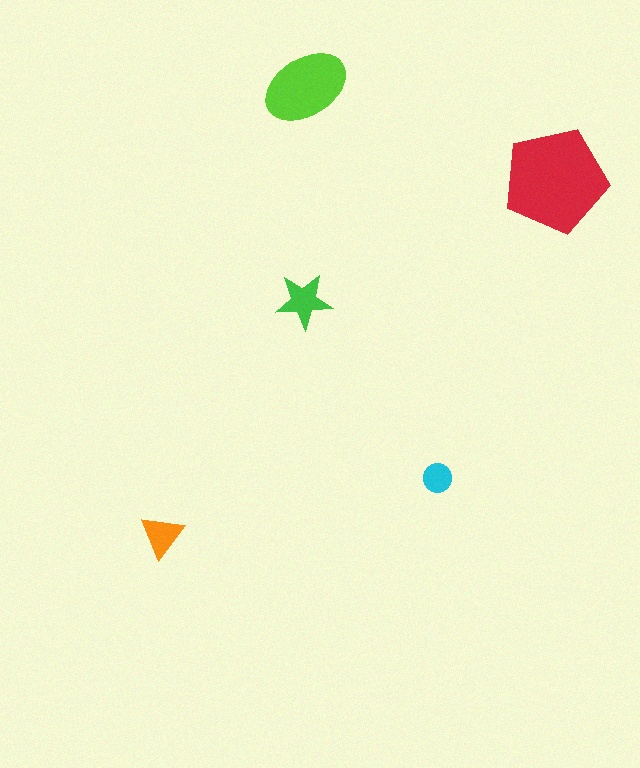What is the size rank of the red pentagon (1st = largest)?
1st.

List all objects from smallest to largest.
The cyan circle, the orange triangle, the green star, the lime ellipse, the red pentagon.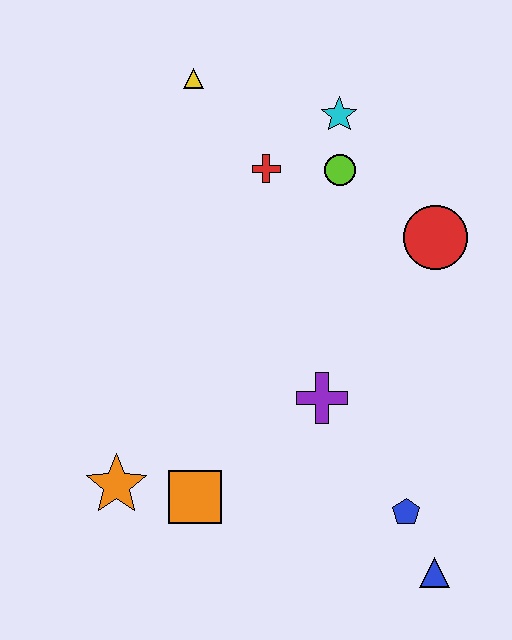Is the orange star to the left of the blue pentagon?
Yes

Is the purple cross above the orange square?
Yes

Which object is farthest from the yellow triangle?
The blue triangle is farthest from the yellow triangle.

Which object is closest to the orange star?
The orange square is closest to the orange star.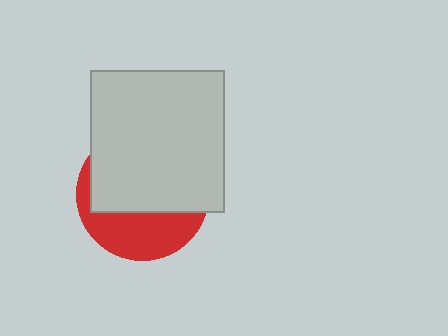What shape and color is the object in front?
The object in front is a light gray rectangle.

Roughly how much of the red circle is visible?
A small part of it is visible (roughly 36%).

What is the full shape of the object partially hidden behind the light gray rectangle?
The partially hidden object is a red circle.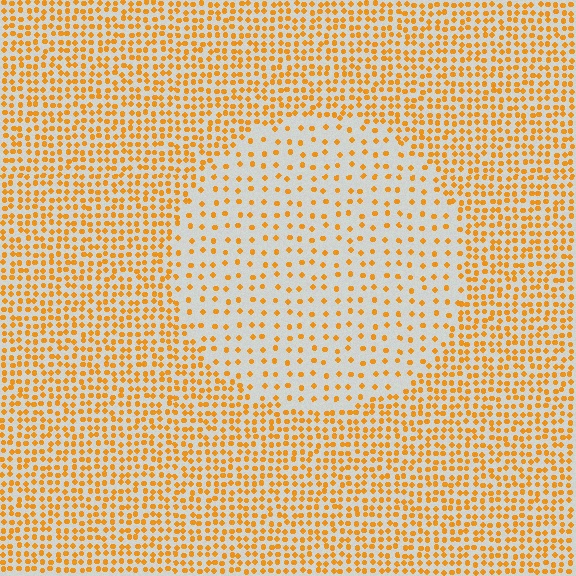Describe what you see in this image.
The image contains small orange elements arranged at two different densities. A circle-shaped region is visible where the elements are less densely packed than the surrounding area.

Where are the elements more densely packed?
The elements are more densely packed outside the circle boundary.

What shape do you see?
I see a circle.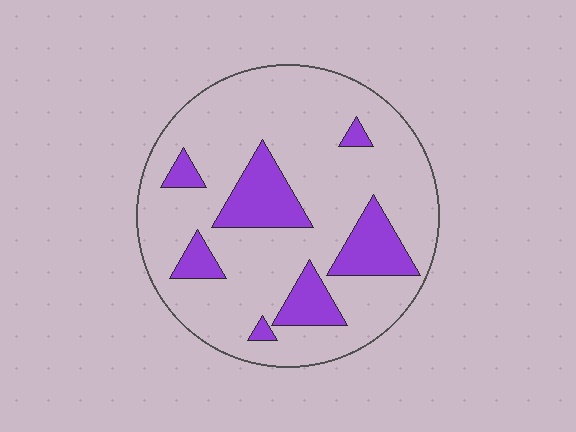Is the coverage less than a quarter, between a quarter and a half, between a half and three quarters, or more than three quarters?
Less than a quarter.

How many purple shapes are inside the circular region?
7.